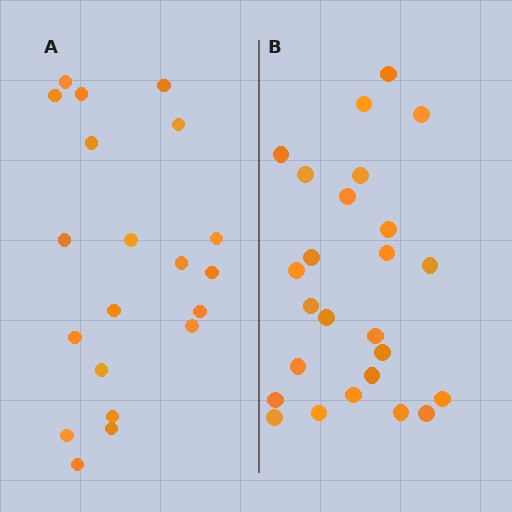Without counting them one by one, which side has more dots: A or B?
Region B (the right region) has more dots.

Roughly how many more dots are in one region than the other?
Region B has about 5 more dots than region A.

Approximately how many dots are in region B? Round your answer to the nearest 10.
About 20 dots. (The exact count is 25, which rounds to 20.)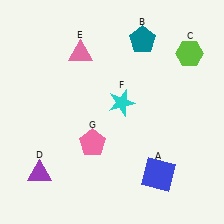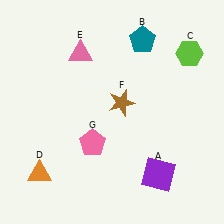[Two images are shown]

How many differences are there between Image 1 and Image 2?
There are 3 differences between the two images.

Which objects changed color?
A changed from blue to purple. D changed from purple to orange. F changed from cyan to brown.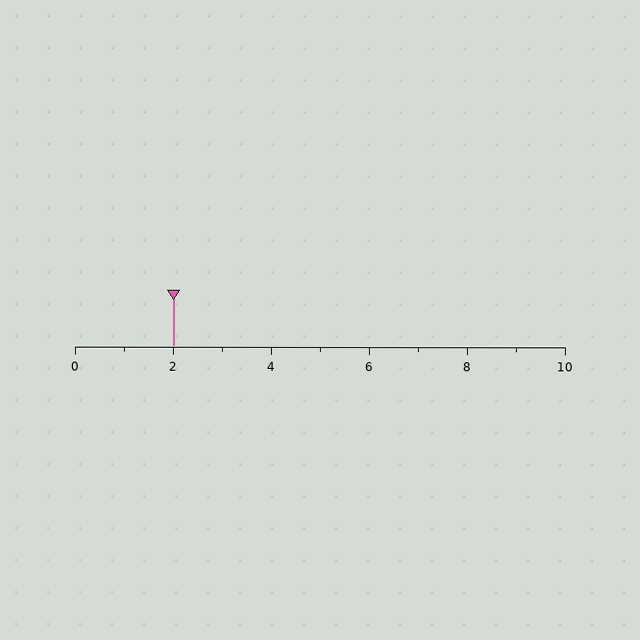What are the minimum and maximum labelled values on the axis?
The axis runs from 0 to 10.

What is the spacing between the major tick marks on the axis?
The major ticks are spaced 2 apart.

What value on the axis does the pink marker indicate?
The marker indicates approximately 2.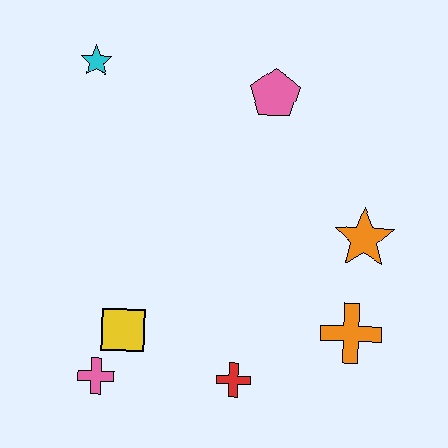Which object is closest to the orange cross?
The orange star is closest to the orange cross.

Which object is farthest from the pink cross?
The pink pentagon is farthest from the pink cross.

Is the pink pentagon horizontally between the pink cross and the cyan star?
No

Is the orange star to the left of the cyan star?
No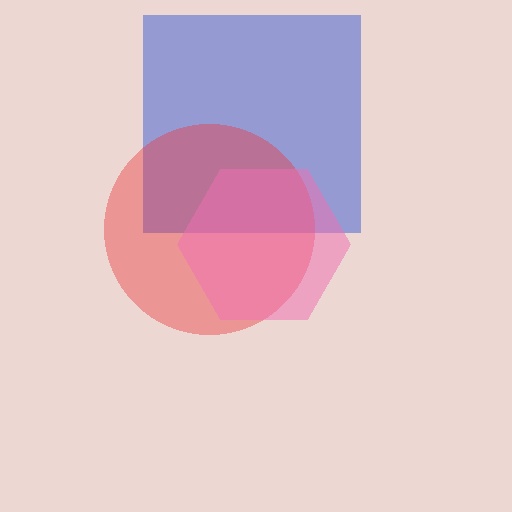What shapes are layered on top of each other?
The layered shapes are: a blue square, a red circle, a pink hexagon.